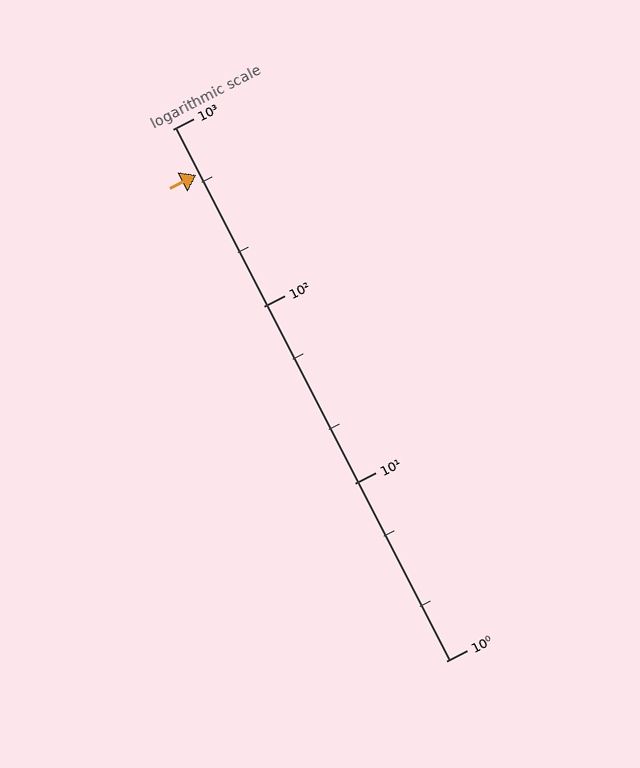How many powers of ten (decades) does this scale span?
The scale spans 3 decades, from 1 to 1000.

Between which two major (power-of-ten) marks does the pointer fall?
The pointer is between 100 and 1000.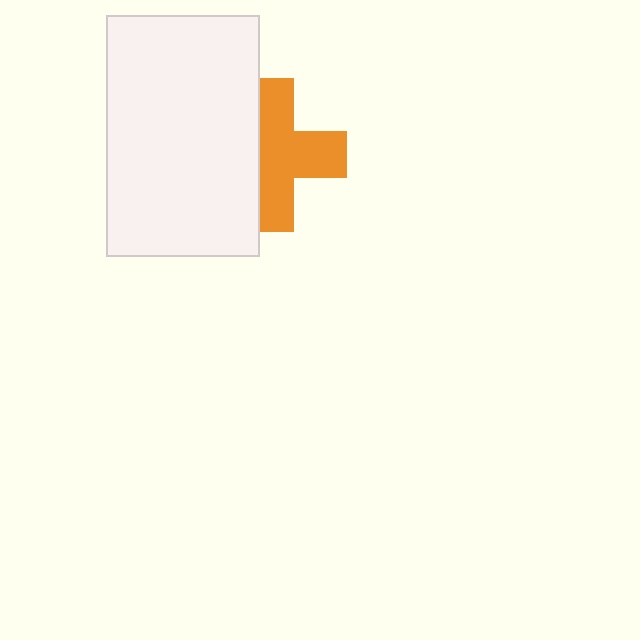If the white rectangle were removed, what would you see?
You would see the complete orange cross.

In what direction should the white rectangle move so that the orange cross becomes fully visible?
The white rectangle should move left. That is the shortest direction to clear the overlap and leave the orange cross fully visible.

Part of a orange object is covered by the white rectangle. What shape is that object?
It is a cross.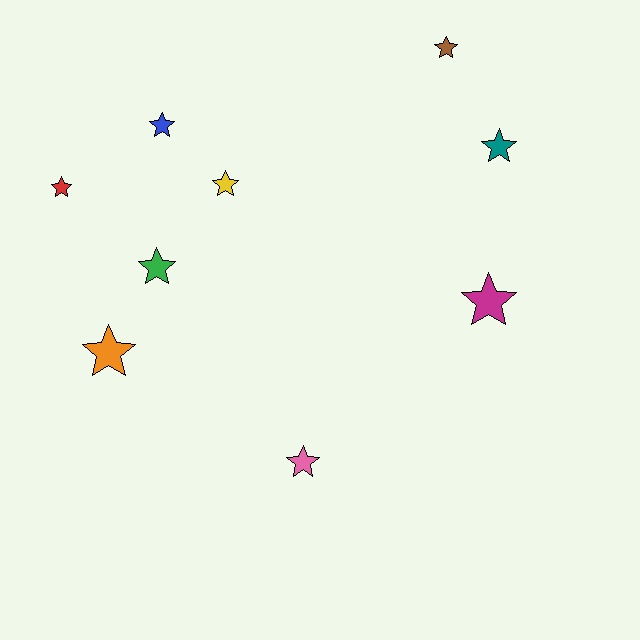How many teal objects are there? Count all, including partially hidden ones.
There is 1 teal object.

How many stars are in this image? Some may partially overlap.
There are 9 stars.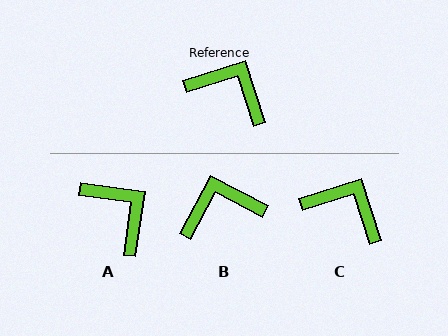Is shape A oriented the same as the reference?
No, it is off by about 26 degrees.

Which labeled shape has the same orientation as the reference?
C.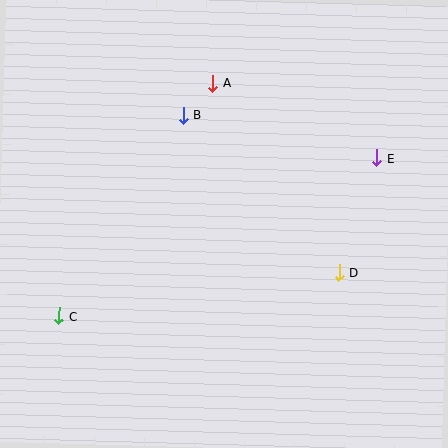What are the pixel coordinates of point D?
Point D is at (339, 273).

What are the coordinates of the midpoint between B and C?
The midpoint between B and C is at (121, 216).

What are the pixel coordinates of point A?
Point A is at (213, 83).